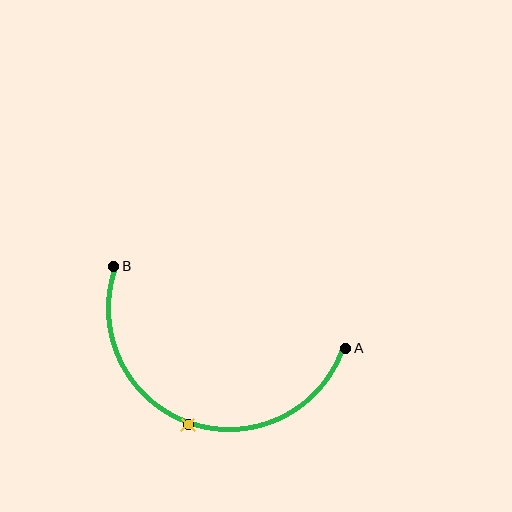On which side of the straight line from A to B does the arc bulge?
The arc bulges below the straight line connecting A and B.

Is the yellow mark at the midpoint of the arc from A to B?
Yes. The yellow mark lies on the arc at equal arc-length from both A and B — it is the arc midpoint.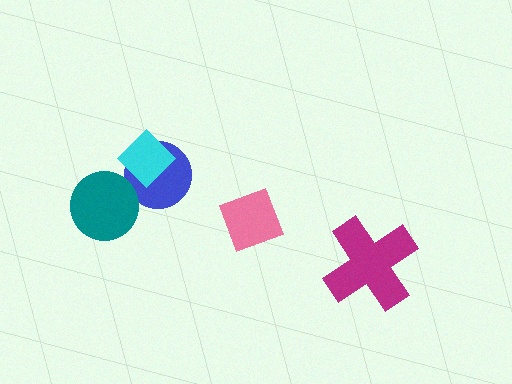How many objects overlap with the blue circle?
1 object overlaps with the blue circle.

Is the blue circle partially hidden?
Yes, it is partially covered by another shape.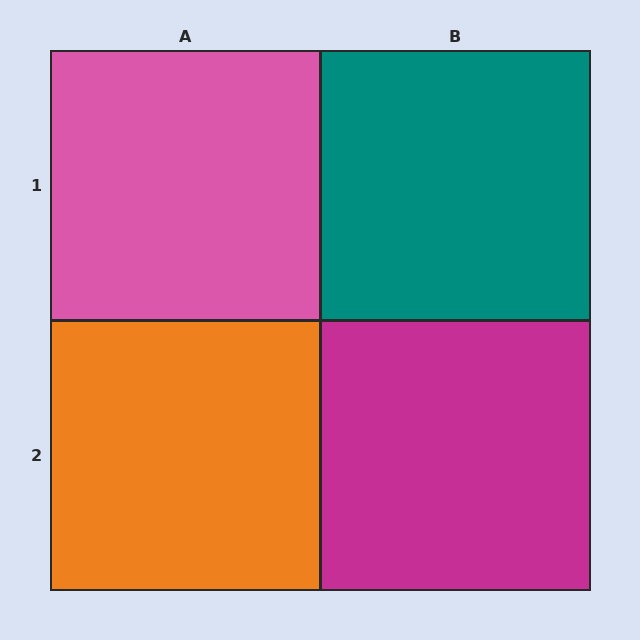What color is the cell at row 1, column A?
Pink.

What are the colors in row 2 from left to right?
Orange, magenta.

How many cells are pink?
1 cell is pink.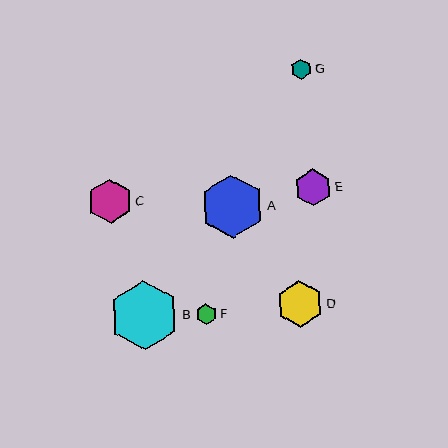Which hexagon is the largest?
Hexagon B is the largest with a size of approximately 69 pixels.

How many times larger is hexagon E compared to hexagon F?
Hexagon E is approximately 1.8 times the size of hexagon F.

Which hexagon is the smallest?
Hexagon G is the smallest with a size of approximately 20 pixels.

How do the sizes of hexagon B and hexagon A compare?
Hexagon B and hexagon A are approximately the same size.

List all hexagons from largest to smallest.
From largest to smallest: B, A, D, C, E, F, G.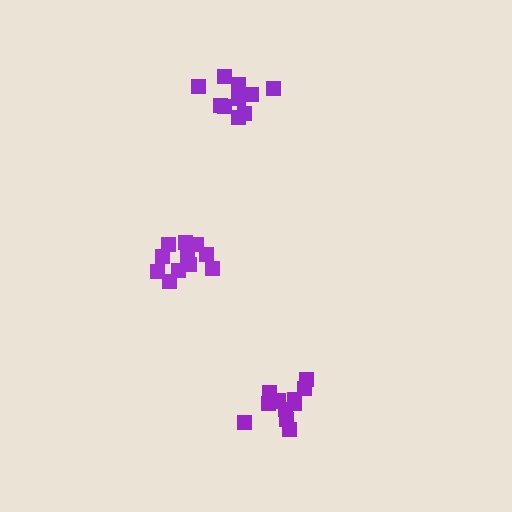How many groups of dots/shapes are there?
There are 3 groups.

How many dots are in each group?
Group 1: 10 dots, Group 2: 12 dots, Group 3: 11 dots (33 total).